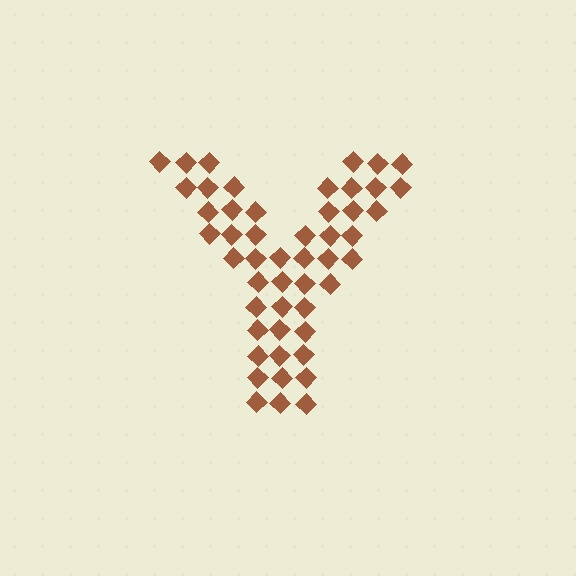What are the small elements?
The small elements are diamonds.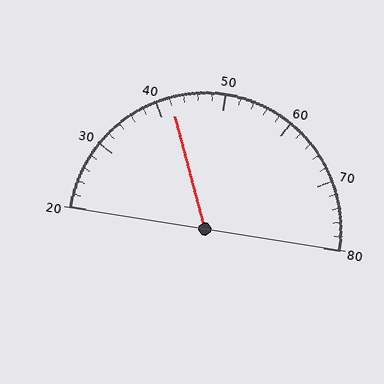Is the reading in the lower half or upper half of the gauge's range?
The reading is in the lower half of the range (20 to 80).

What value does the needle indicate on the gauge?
The needle indicates approximately 42.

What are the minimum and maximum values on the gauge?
The gauge ranges from 20 to 80.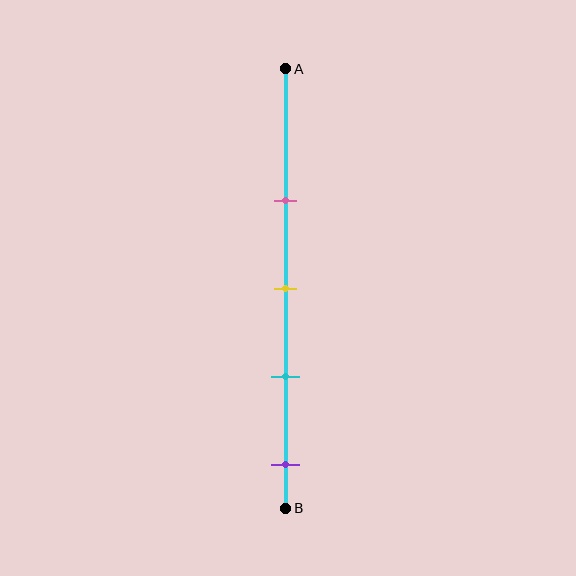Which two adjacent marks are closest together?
The yellow and cyan marks are the closest adjacent pair.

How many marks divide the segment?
There are 4 marks dividing the segment.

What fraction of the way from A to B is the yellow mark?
The yellow mark is approximately 50% (0.5) of the way from A to B.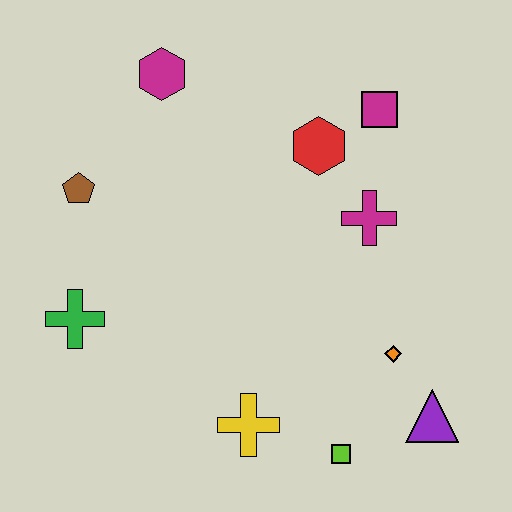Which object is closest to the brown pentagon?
The green cross is closest to the brown pentagon.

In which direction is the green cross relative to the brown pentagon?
The green cross is below the brown pentagon.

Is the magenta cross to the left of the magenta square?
Yes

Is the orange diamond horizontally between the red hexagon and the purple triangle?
Yes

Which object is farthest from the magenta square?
The green cross is farthest from the magenta square.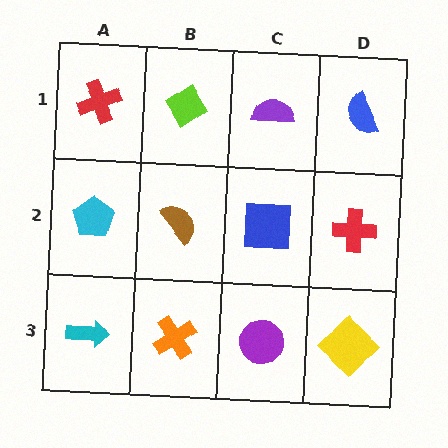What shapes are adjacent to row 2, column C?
A purple semicircle (row 1, column C), a purple circle (row 3, column C), a brown semicircle (row 2, column B), a red cross (row 2, column D).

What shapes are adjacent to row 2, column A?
A red cross (row 1, column A), a cyan arrow (row 3, column A), a brown semicircle (row 2, column B).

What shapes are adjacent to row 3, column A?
A cyan pentagon (row 2, column A), an orange cross (row 3, column B).